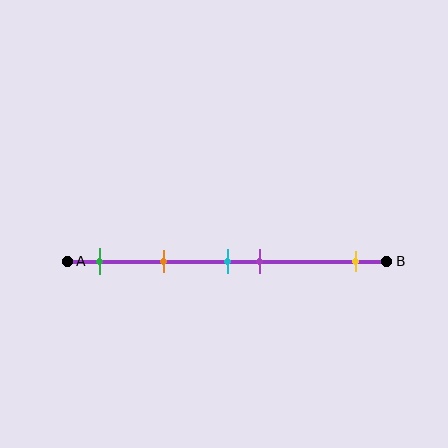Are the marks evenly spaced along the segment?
No, the marks are not evenly spaced.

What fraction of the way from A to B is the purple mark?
The purple mark is approximately 60% (0.6) of the way from A to B.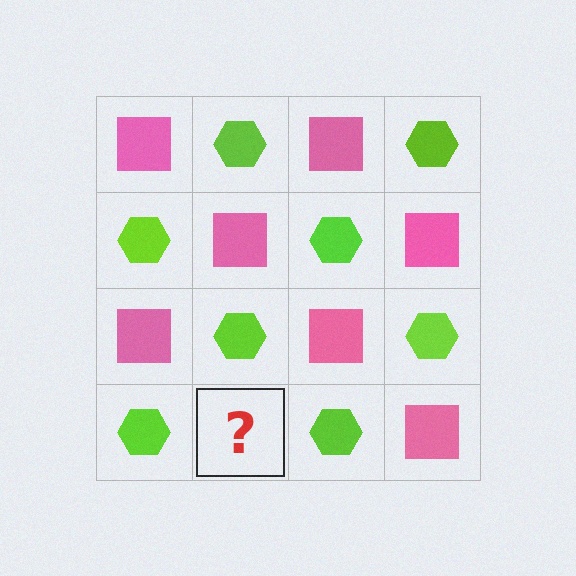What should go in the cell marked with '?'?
The missing cell should contain a pink square.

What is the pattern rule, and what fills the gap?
The rule is that it alternates pink square and lime hexagon in a checkerboard pattern. The gap should be filled with a pink square.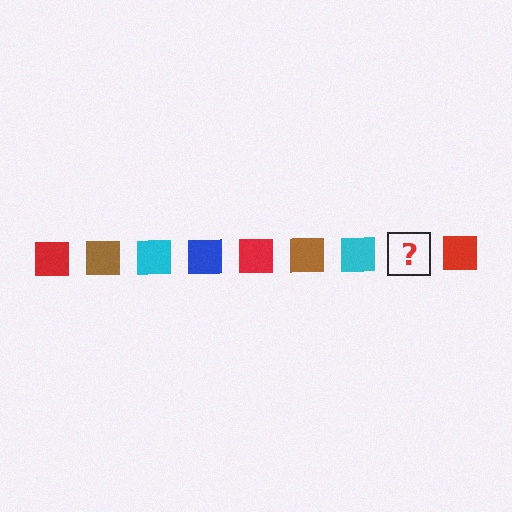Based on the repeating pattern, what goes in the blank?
The blank should be a blue square.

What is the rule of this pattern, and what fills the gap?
The rule is that the pattern cycles through red, brown, cyan, blue squares. The gap should be filled with a blue square.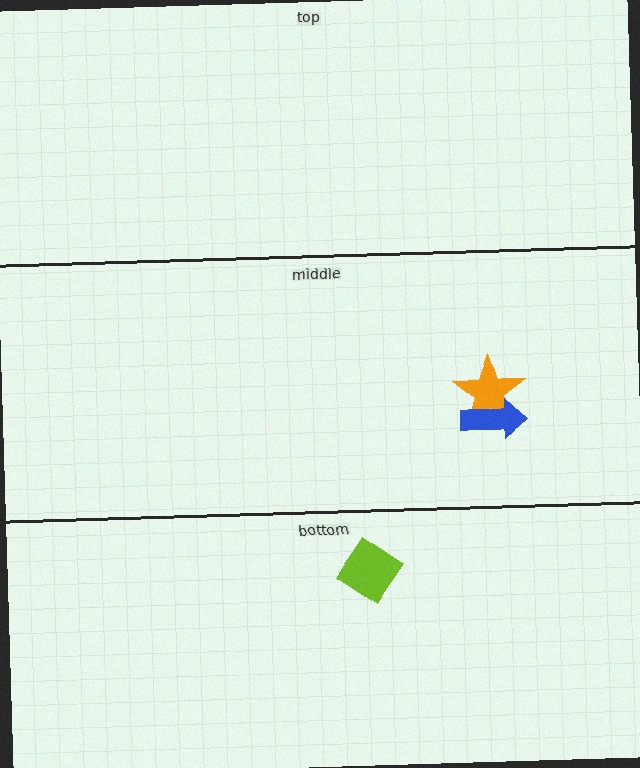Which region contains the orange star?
The middle region.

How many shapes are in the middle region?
2.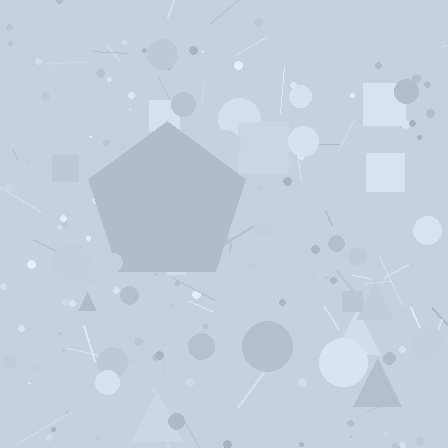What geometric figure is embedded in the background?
A pentagon is embedded in the background.